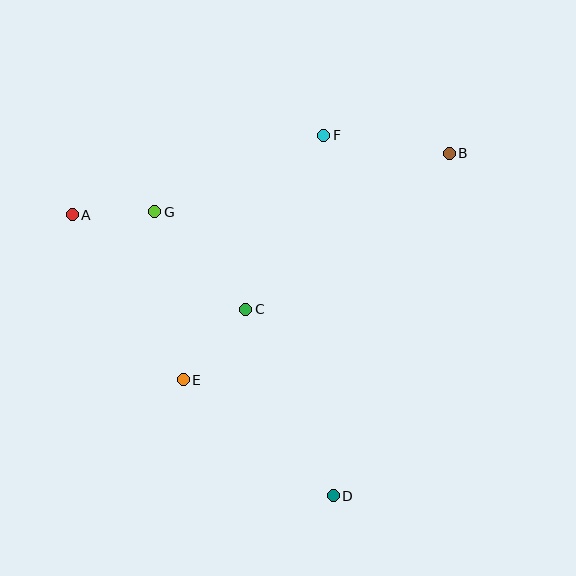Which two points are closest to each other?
Points A and G are closest to each other.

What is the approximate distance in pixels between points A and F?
The distance between A and F is approximately 264 pixels.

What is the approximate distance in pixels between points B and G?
The distance between B and G is approximately 300 pixels.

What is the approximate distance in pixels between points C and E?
The distance between C and E is approximately 94 pixels.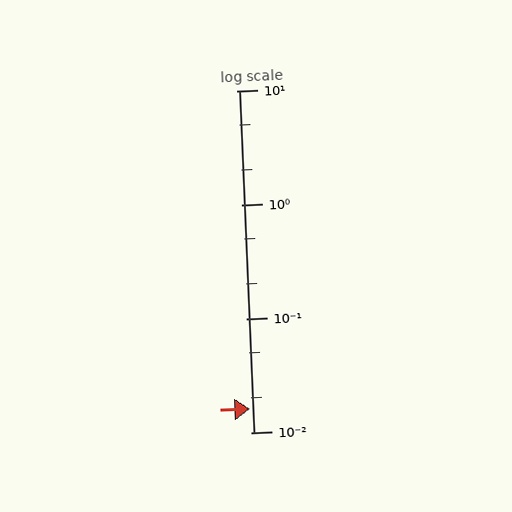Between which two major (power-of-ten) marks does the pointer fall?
The pointer is between 0.01 and 0.1.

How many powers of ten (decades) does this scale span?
The scale spans 3 decades, from 0.01 to 10.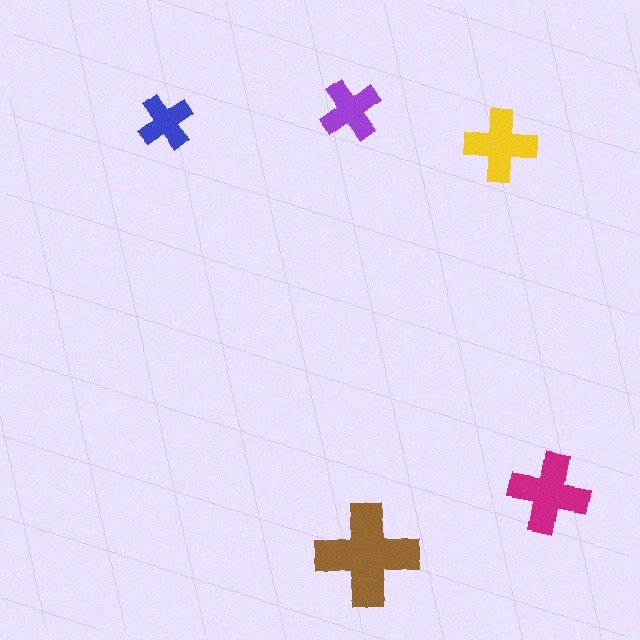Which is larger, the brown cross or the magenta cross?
The brown one.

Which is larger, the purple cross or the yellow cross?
The yellow one.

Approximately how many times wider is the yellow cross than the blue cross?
About 1.5 times wider.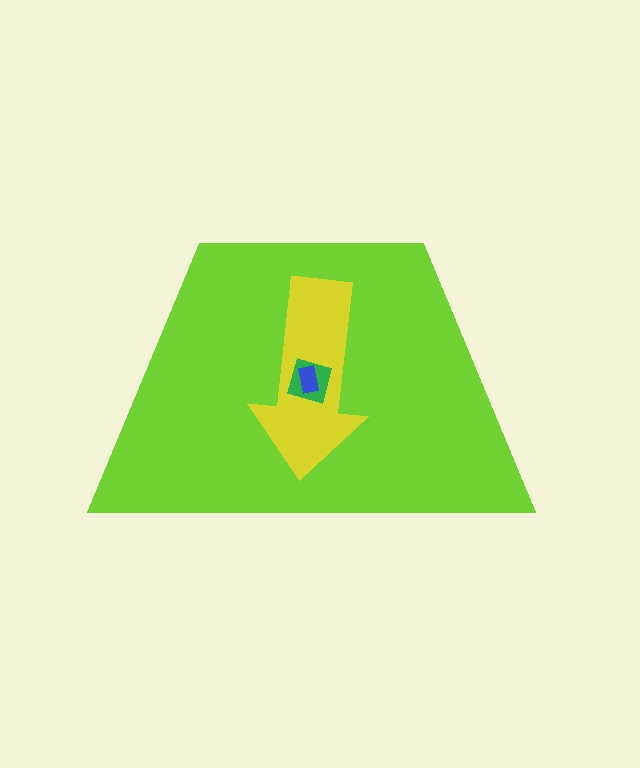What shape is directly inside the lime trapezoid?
The yellow arrow.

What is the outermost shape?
The lime trapezoid.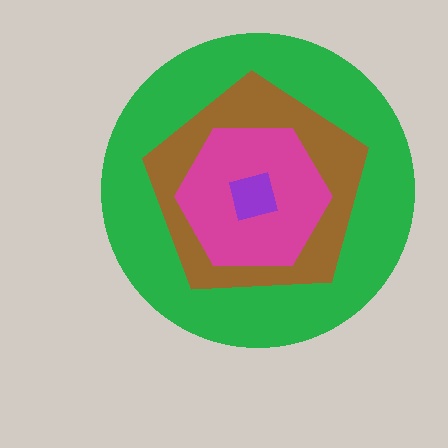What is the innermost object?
The purple square.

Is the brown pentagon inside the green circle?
Yes.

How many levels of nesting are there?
4.